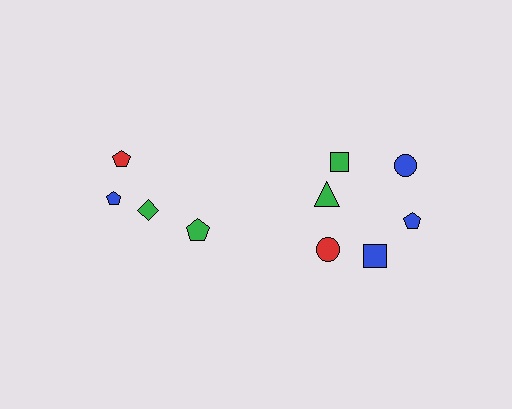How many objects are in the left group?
There are 4 objects.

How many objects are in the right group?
There are 6 objects.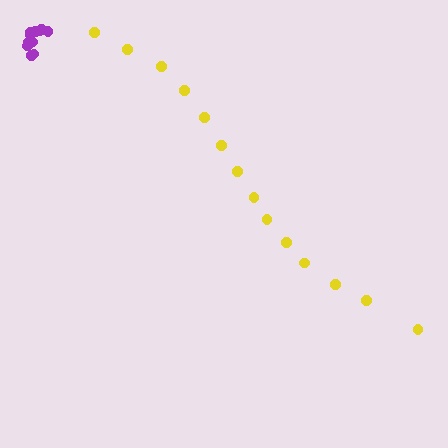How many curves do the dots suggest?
There are 2 distinct paths.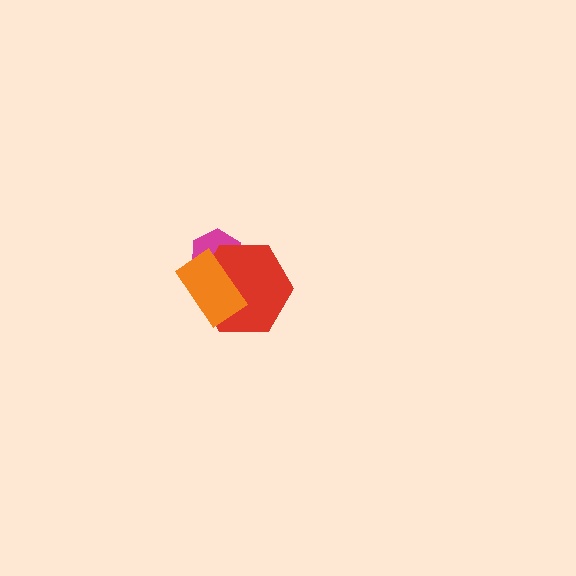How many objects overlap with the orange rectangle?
2 objects overlap with the orange rectangle.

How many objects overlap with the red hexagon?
2 objects overlap with the red hexagon.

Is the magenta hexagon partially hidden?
Yes, it is partially covered by another shape.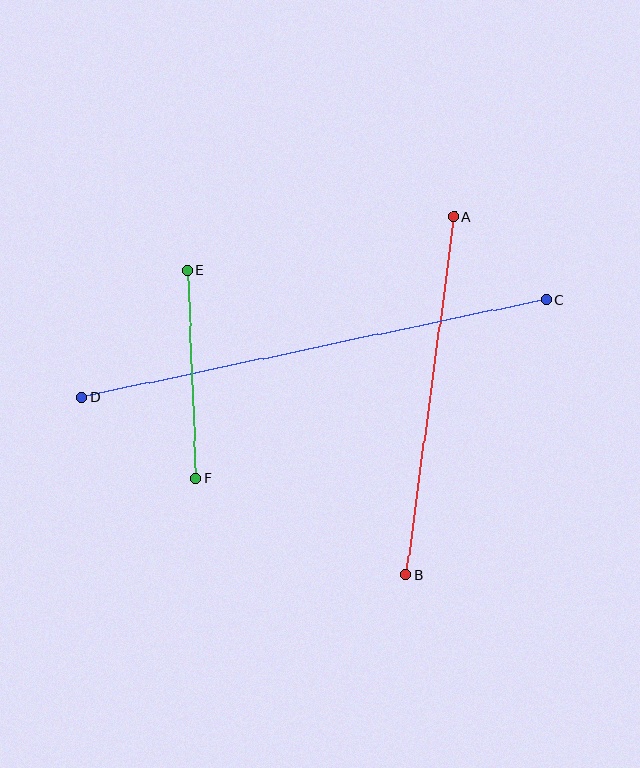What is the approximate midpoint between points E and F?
The midpoint is at approximately (192, 374) pixels.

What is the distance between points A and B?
The distance is approximately 361 pixels.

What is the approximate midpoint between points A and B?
The midpoint is at approximately (430, 396) pixels.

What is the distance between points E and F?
The distance is approximately 208 pixels.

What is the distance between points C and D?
The distance is approximately 475 pixels.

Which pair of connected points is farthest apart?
Points C and D are farthest apart.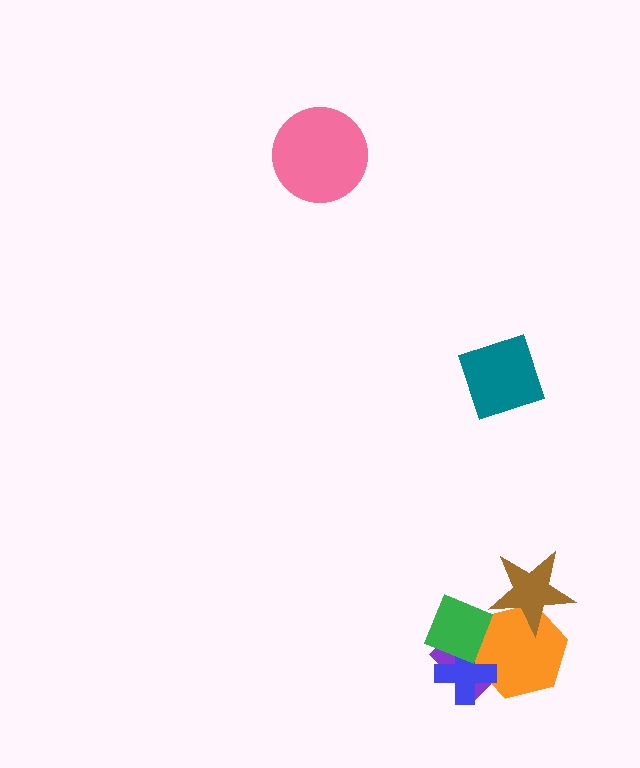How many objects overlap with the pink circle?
0 objects overlap with the pink circle.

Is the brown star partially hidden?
No, no other shape covers it.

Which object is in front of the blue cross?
The green diamond is in front of the blue cross.